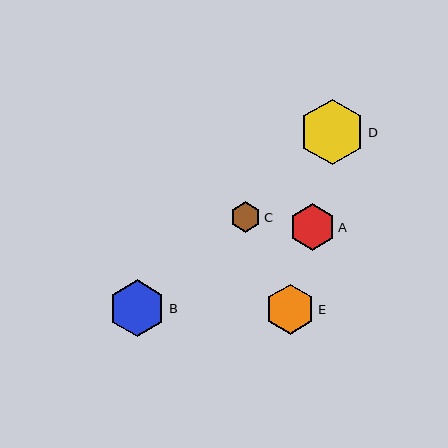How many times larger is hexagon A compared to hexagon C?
Hexagon A is approximately 1.5 times the size of hexagon C.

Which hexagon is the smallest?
Hexagon C is the smallest with a size of approximately 30 pixels.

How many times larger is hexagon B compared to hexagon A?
Hexagon B is approximately 1.2 times the size of hexagon A.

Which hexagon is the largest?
Hexagon D is the largest with a size of approximately 65 pixels.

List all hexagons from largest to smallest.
From largest to smallest: D, B, E, A, C.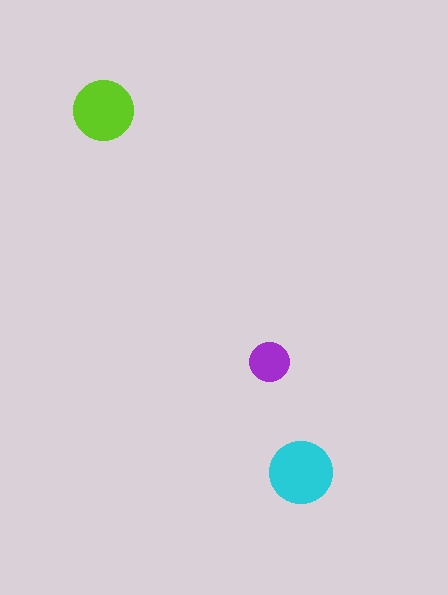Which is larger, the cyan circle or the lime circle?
The cyan one.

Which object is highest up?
The lime circle is topmost.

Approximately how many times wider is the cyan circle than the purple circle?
About 1.5 times wider.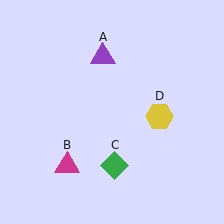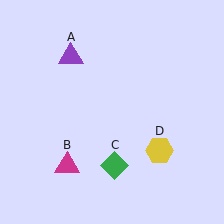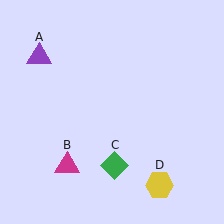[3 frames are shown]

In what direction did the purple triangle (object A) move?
The purple triangle (object A) moved left.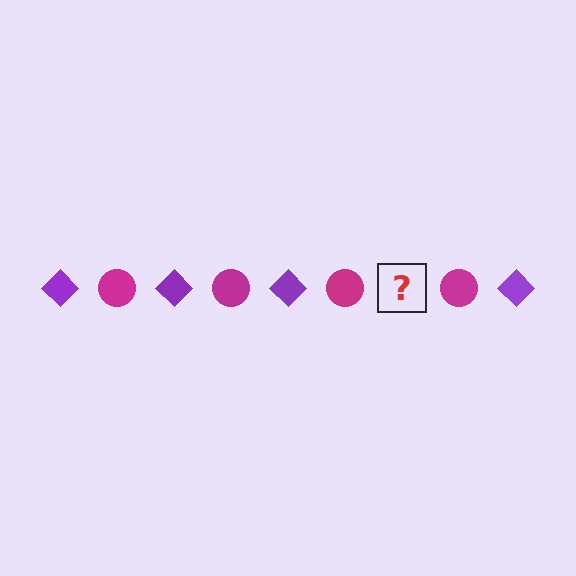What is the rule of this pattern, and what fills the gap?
The rule is that the pattern alternates between purple diamond and magenta circle. The gap should be filled with a purple diamond.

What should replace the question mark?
The question mark should be replaced with a purple diamond.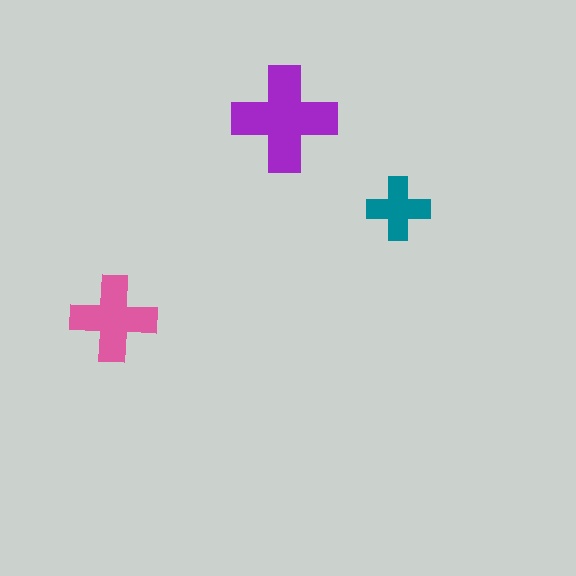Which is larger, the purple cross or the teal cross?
The purple one.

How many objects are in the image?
There are 3 objects in the image.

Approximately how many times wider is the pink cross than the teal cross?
About 1.5 times wider.